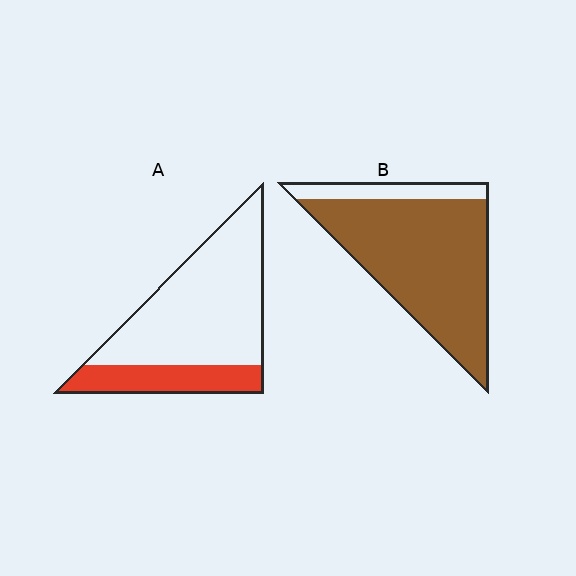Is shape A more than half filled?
No.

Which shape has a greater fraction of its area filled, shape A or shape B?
Shape B.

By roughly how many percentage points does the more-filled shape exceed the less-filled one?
By roughly 60 percentage points (B over A).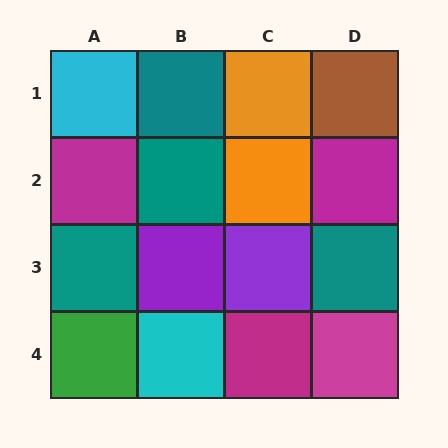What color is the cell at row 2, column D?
Magenta.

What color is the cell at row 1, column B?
Teal.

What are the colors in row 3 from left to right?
Teal, purple, purple, teal.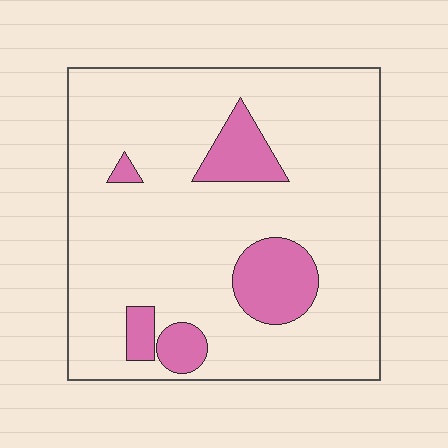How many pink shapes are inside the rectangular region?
5.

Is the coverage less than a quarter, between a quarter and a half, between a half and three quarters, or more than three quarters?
Less than a quarter.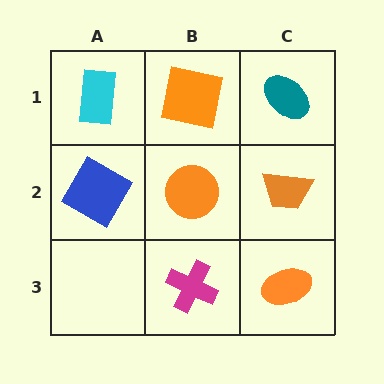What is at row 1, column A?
A cyan rectangle.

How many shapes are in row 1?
3 shapes.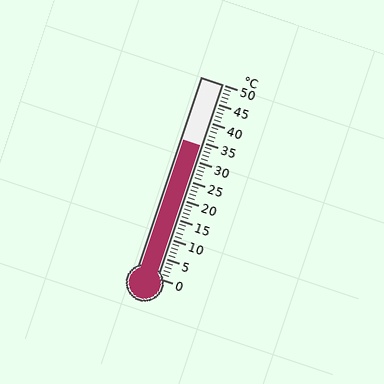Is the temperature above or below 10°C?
The temperature is above 10°C.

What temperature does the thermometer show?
The thermometer shows approximately 34°C.